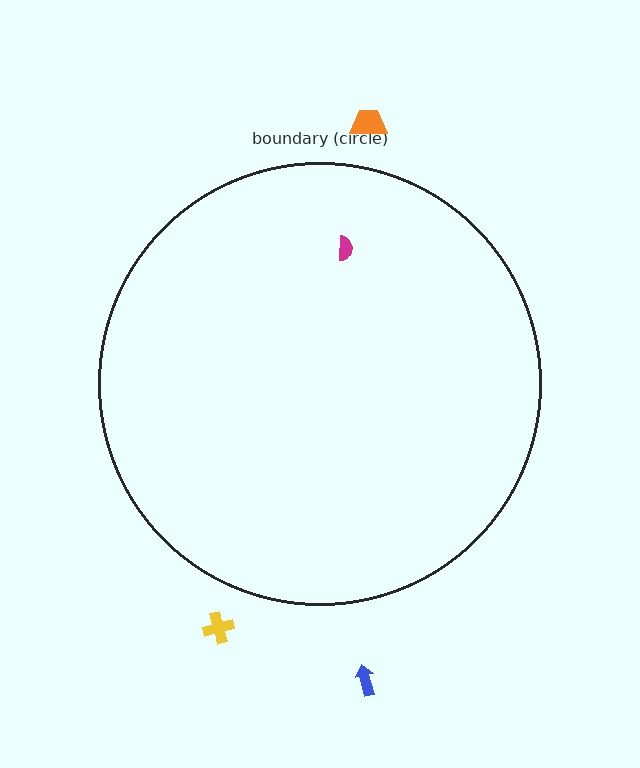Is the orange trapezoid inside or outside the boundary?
Outside.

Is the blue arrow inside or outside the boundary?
Outside.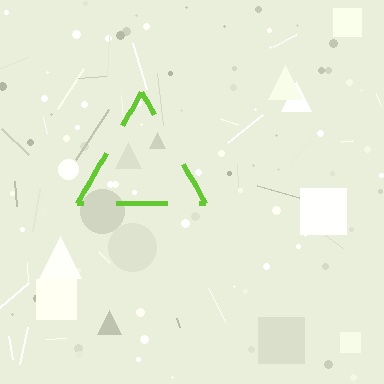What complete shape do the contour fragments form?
The contour fragments form a triangle.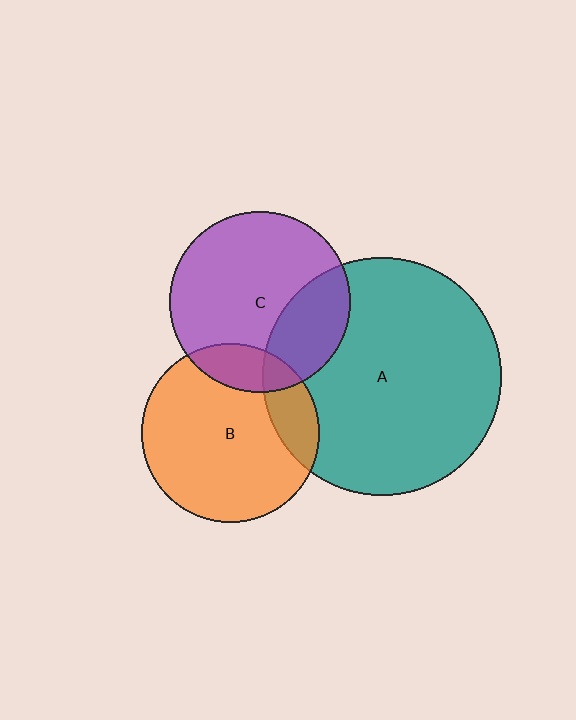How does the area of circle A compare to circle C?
Approximately 1.7 times.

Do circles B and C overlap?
Yes.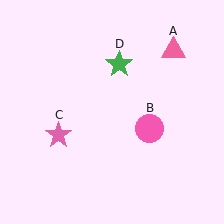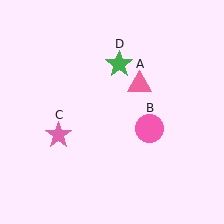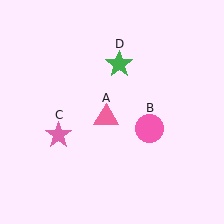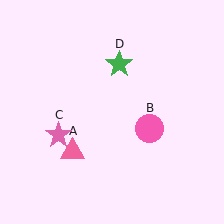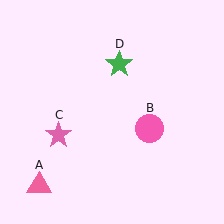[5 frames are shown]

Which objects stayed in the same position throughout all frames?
Pink circle (object B) and pink star (object C) and green star (object D) remained stationary.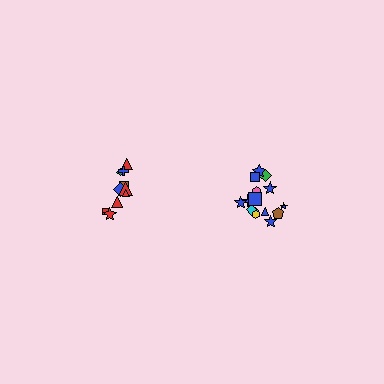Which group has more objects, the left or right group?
The right group.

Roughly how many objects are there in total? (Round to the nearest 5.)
Roughly 25 objects in total.